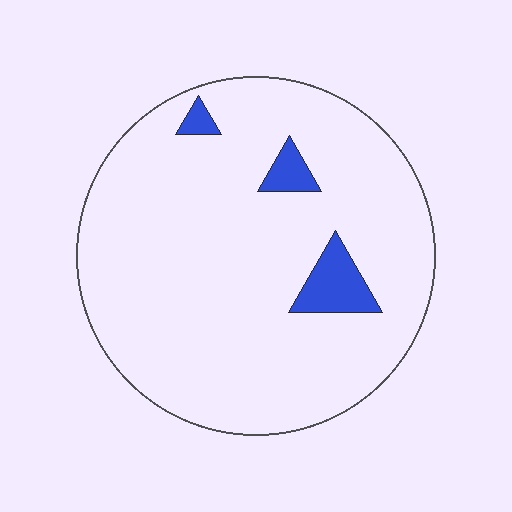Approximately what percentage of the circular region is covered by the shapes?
Approximately 5%.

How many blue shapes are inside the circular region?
3.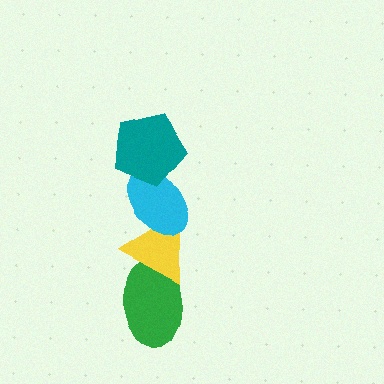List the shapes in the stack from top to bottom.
From top to bottom: the teal pentagon, the cyan ellipse, the yellow triangle, the green ellipse.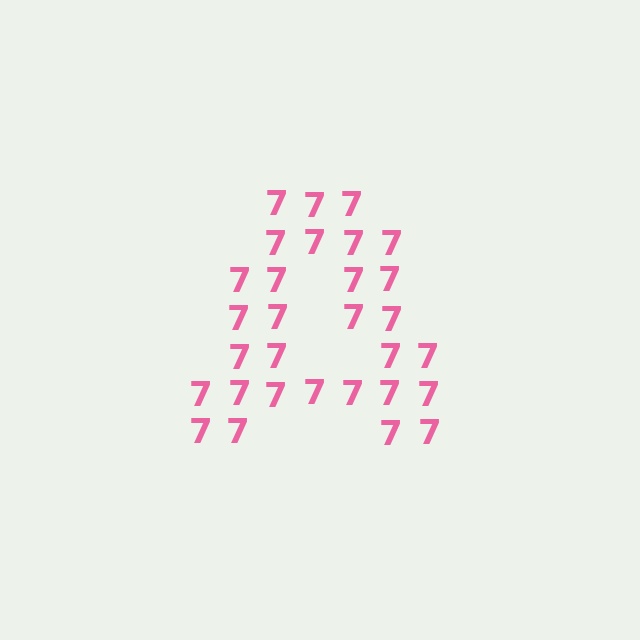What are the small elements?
The small elements are digit 7's.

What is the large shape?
The large shape is the letter A.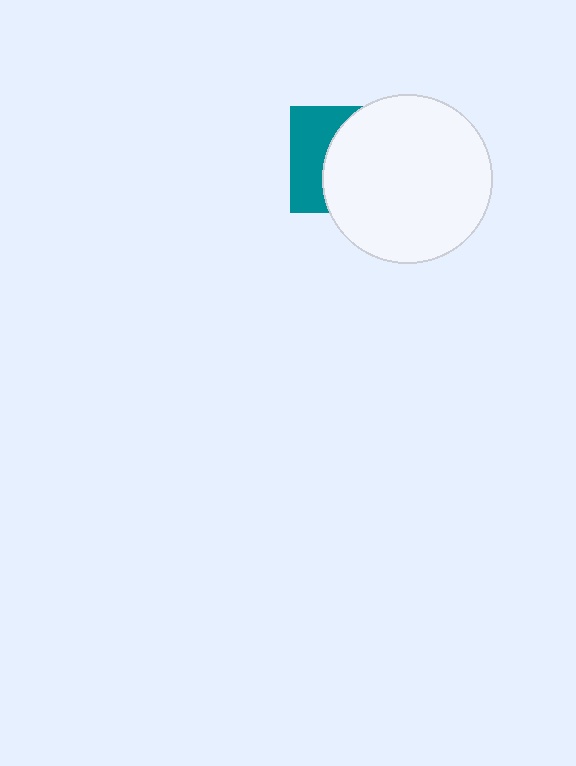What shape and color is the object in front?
The object in front is a white circle.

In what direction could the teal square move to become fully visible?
The teal square could move left. That would shift it out from behind the white circle entirely.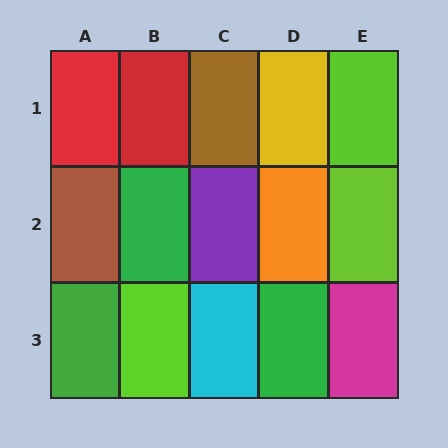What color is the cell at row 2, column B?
Green.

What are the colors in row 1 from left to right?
Red, red, brown, yellow, lime.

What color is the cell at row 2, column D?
Orange.